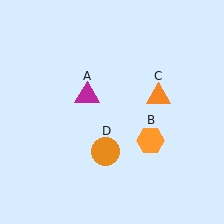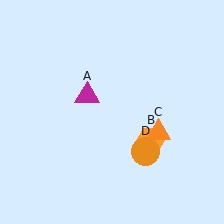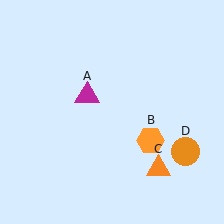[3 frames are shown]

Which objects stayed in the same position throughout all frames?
Magenta triangle (object A) and orange hexagon (object B) remained stationary.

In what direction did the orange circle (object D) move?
The orange circle (object D) moved right.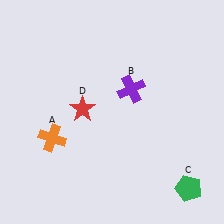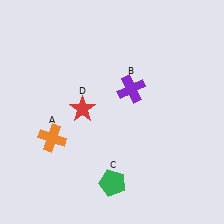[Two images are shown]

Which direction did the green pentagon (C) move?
The green pentagon (C) moved left.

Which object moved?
The green pentagon (C) moved left.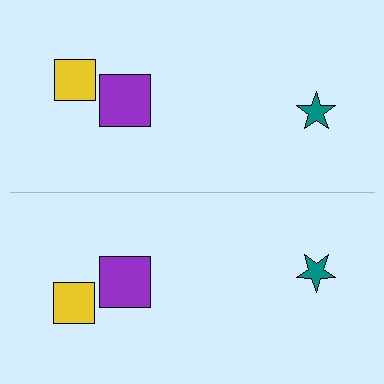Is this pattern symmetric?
Yes, this pattern has bilateral (reflection) symmetry.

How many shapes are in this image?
There are 6 shapes in this image.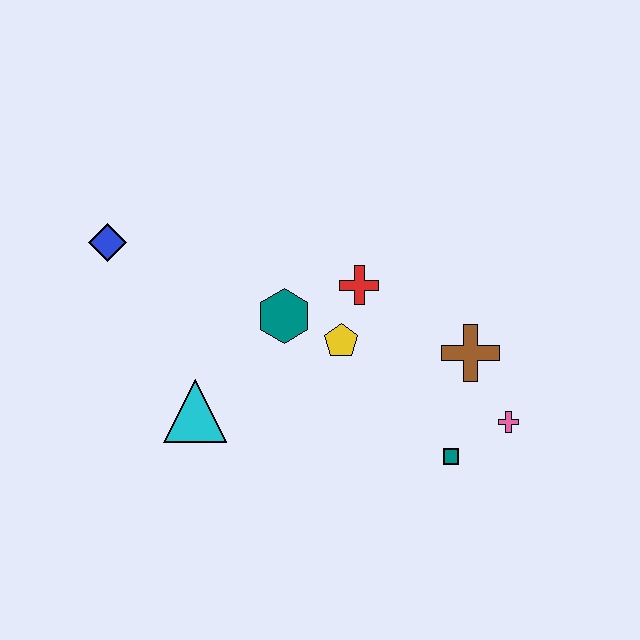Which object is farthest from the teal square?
The blue diamond is farthest from the teal square.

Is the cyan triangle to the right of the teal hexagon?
No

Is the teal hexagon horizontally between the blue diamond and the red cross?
Yes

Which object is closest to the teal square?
The pink cross is closest to the teal square.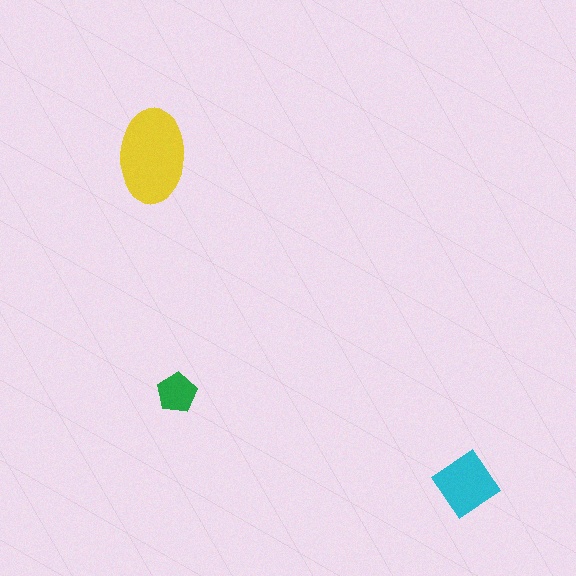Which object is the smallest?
The green pentagon.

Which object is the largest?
The yellow ellipse.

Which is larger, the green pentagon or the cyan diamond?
The cyan diamond.